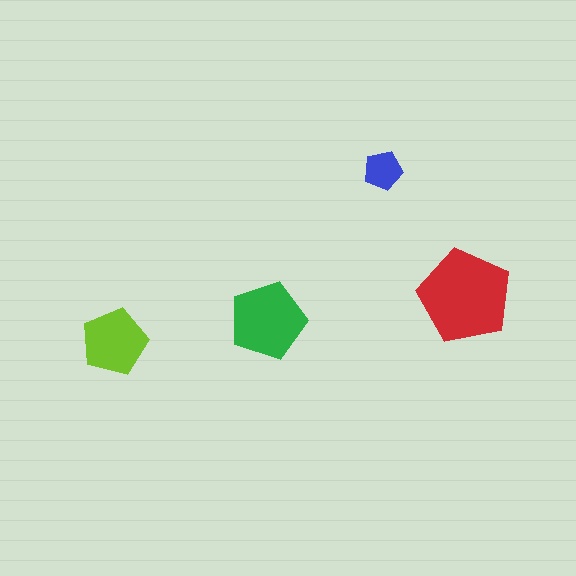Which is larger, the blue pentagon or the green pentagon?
The green one.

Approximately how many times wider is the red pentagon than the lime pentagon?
About 1.5 times wider.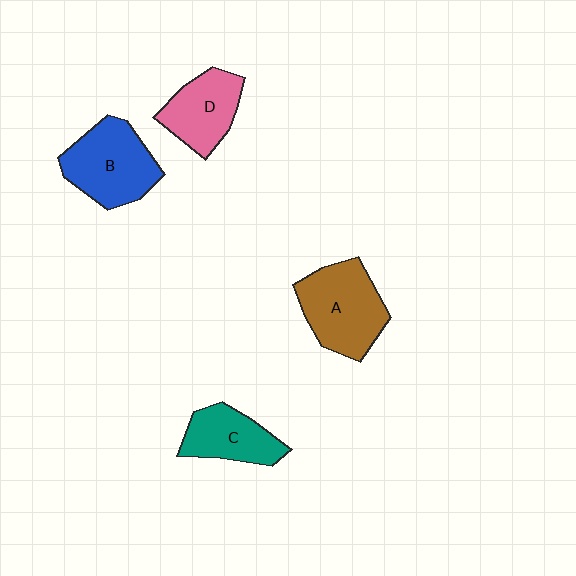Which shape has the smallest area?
Shape C (teal).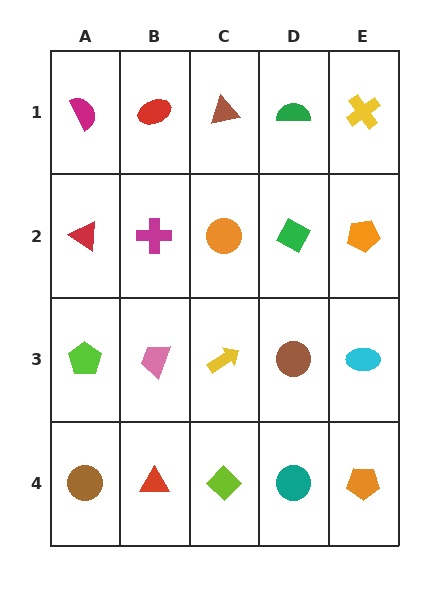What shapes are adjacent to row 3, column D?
A green diamond (row 2, column D), a teal circle (row 4, column D), a yellow arrow (row 3, column C), a cyan ellipse (row 3, column E).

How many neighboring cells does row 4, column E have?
2.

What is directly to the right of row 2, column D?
An orange pentagon.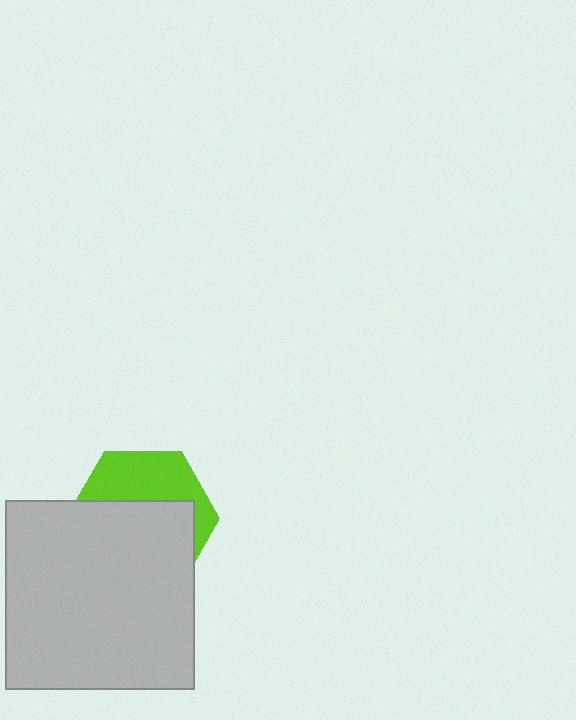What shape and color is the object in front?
The object in front is a light gray square.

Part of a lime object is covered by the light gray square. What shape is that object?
It is a hexagon.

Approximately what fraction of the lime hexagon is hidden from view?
Roughly 62% of the lime hexagon is hidden behind the light gray square.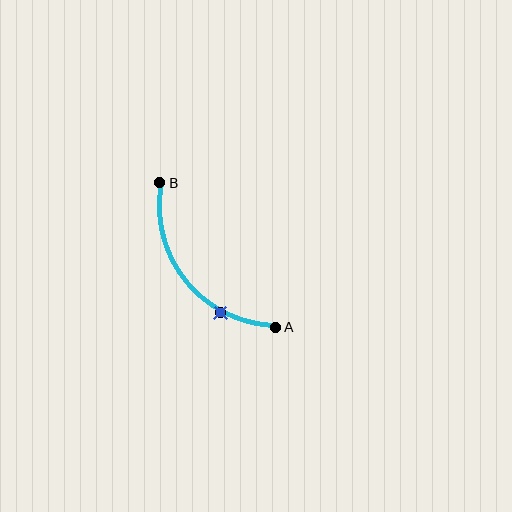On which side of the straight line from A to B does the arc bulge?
The arc bulges below and to the left of the straight line connecting A and B.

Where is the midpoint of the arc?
The arc midpoint is the point on the curve farthest from the straight line joining A and B. It sits below and to the left of that line.